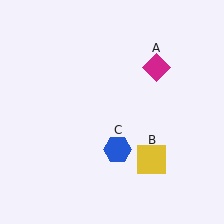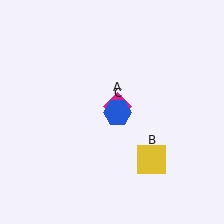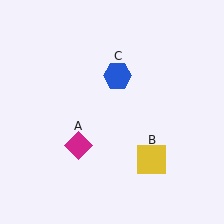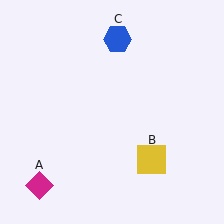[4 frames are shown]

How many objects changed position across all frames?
2 objects changed position: magenta diamond (object A), blue hexagon (object C).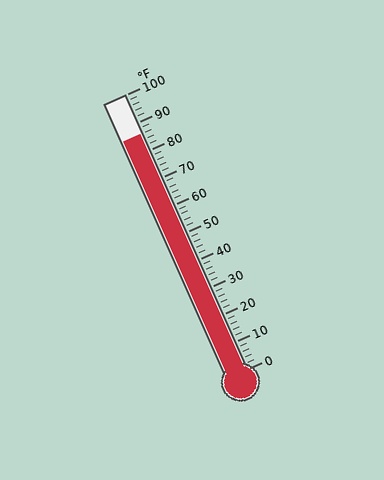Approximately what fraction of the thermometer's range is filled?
The thermometer is filled to approximately 85% of its range.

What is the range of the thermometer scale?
The thermometer scale ranges from 0°F to 100°F.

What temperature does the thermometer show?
The thermometer shows approximately 86°F.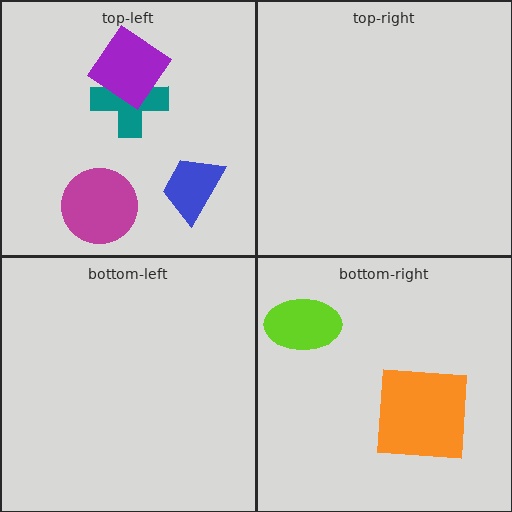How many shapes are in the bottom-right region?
2.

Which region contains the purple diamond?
The top-left region.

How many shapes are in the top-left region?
4.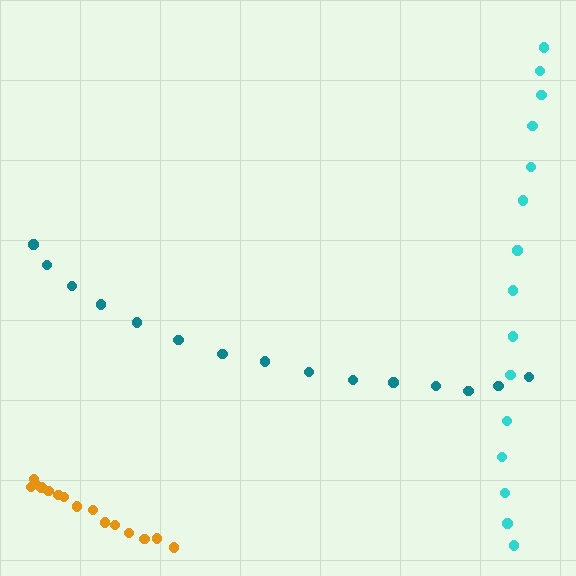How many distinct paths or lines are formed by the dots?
There are 3 distinct paths.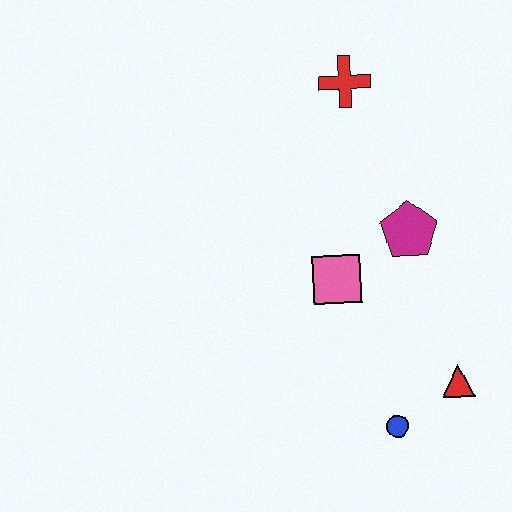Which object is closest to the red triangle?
The blue circle is closest to the red triangle.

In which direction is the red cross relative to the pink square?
The red cross is above the pink square.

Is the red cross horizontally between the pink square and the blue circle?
Yes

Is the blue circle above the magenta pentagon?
No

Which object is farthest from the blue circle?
The red cross is farthest from the blue circle.